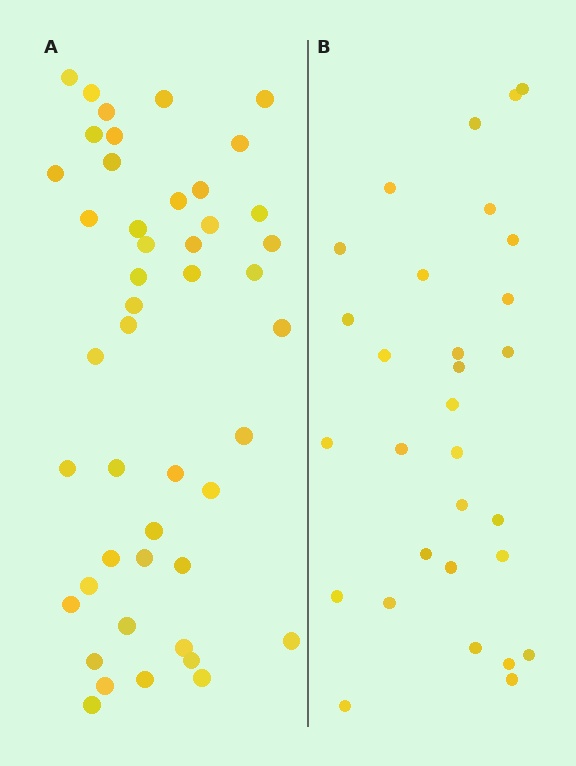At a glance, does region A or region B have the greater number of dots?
Region A (the left region) has more dots.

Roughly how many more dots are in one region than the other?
Region A has approximately 15 more dots than region B.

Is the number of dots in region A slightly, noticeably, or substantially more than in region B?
Region A has substantially more. The ratio is roughly 1.5 to 1.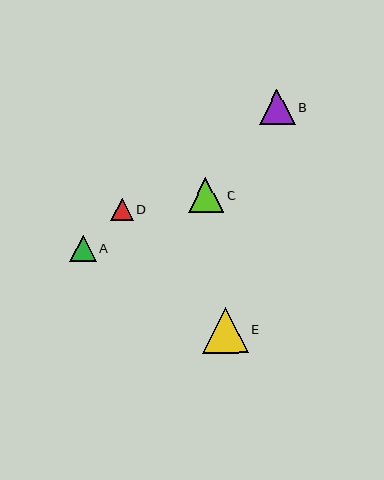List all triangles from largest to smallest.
From largest to smallest: E, B, C, A, D.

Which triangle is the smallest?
Triangle D is the smallest with a size of approximately 23 pixels.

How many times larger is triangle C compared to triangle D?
Triangle C is approximately 1.6 times the size of triangle D.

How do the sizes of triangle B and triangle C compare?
Triangle B and triangle C are approximately the same size.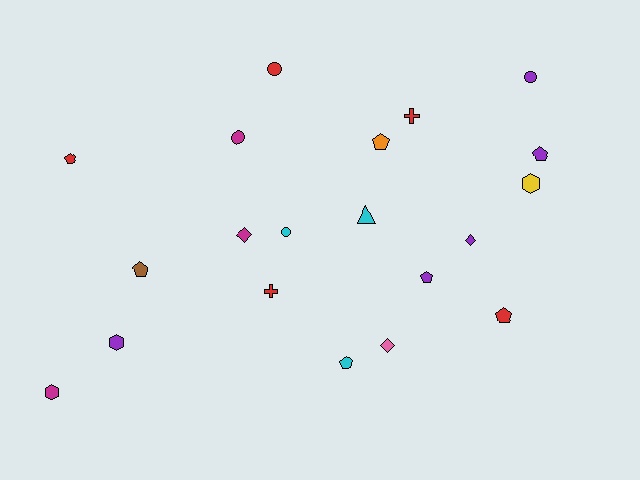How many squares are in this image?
There are no squares.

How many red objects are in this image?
There are 5 red objects.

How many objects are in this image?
There are 20 objects.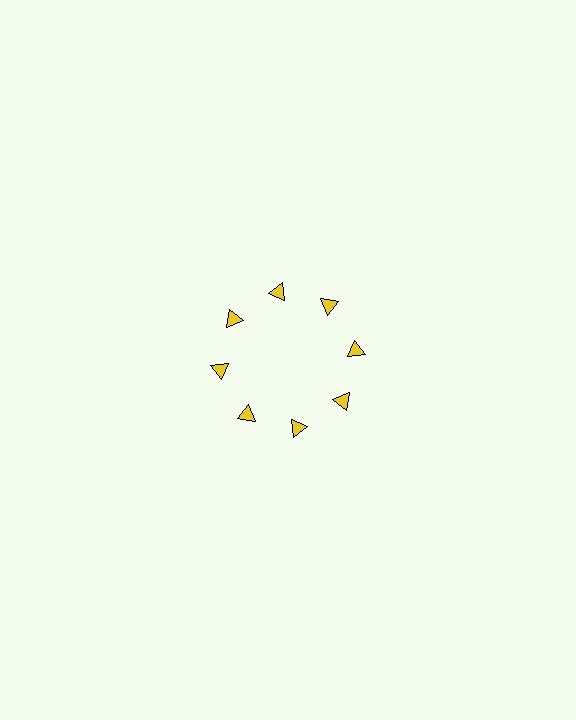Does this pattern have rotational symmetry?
Yes, this pattern has 8-fold rotational symmetry. It looks the same after rotating 45 degrees around the center.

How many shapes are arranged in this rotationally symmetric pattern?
There are 8 shapes, arranged in 8 groups of 1.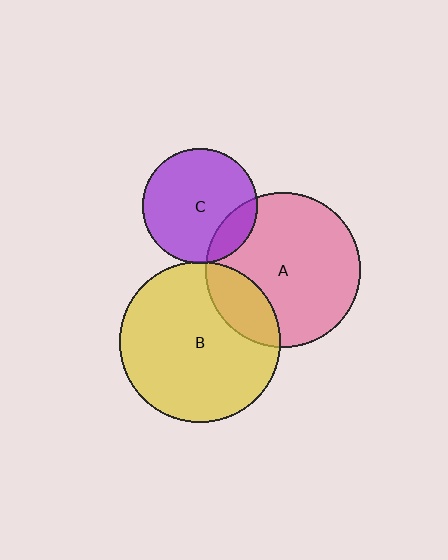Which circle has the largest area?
Circle B (yellow).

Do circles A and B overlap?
Yes.